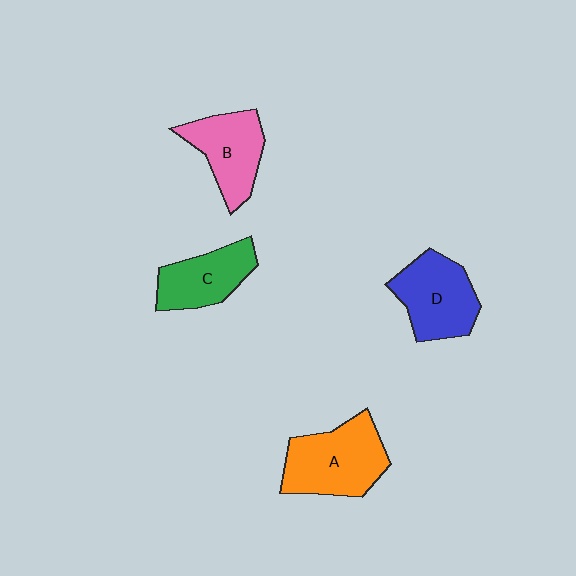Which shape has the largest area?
Shape A (orange).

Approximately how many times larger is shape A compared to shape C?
Approximately 1.4 times.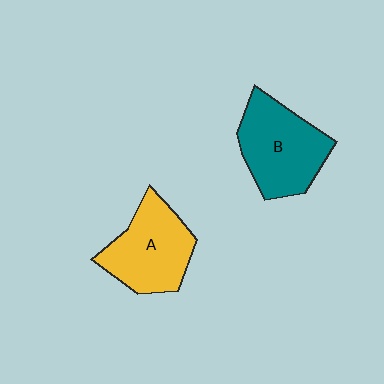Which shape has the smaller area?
Shape A (yellow).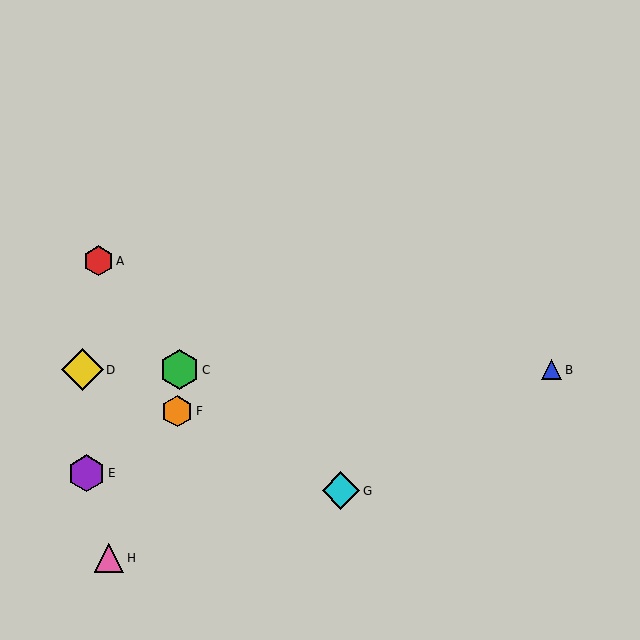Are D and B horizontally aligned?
Yes, both are at y≈370.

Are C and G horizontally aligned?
No, C is at y≈370 and G is at y≈491.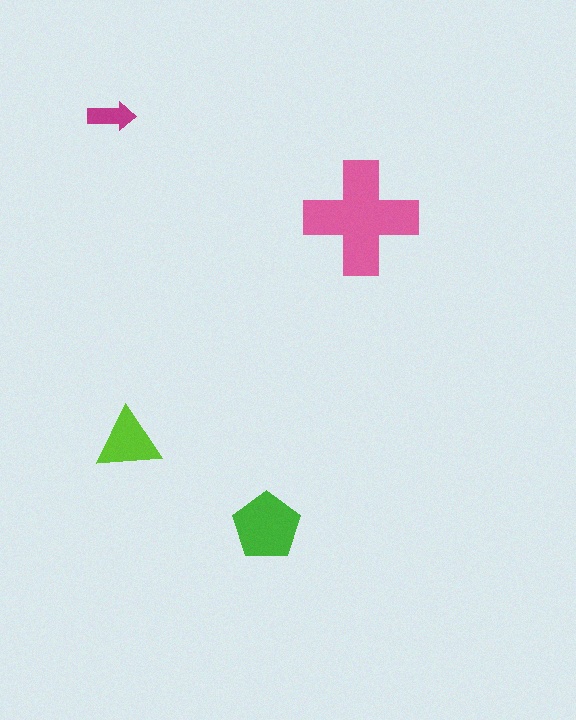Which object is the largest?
The pink cross.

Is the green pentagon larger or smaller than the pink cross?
Smaller.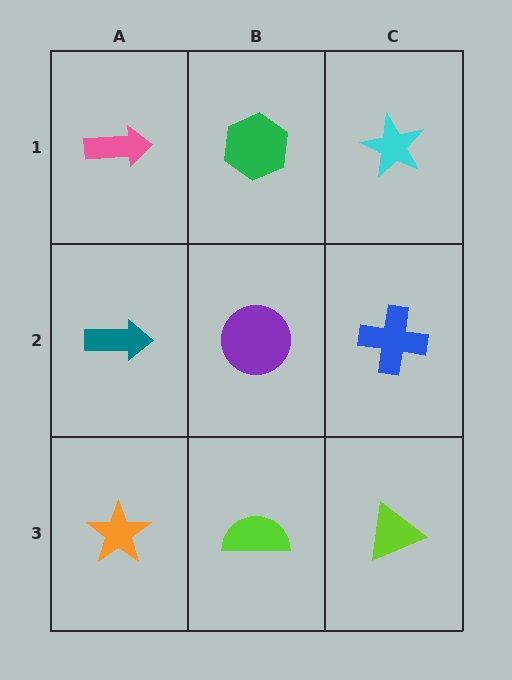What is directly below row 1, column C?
A blue cross.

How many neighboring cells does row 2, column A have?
3.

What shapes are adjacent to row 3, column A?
A teal arrow (row 2, column A), a lime semicircle (row 3, column B).